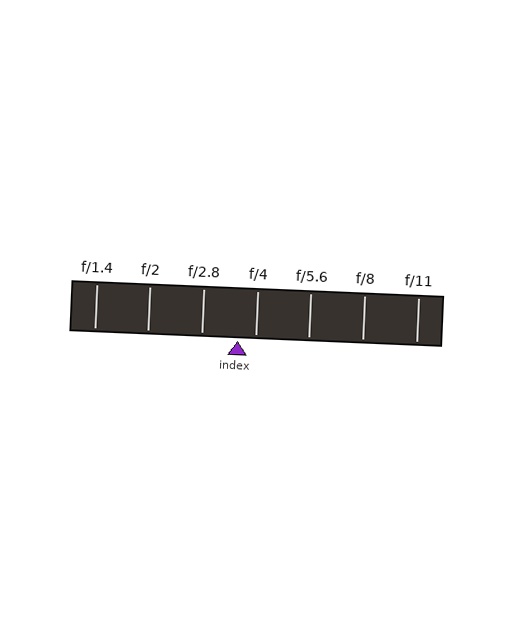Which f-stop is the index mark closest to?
The index mark is closest to f/4.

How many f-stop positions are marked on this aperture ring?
There are 7 f-stop positions marked.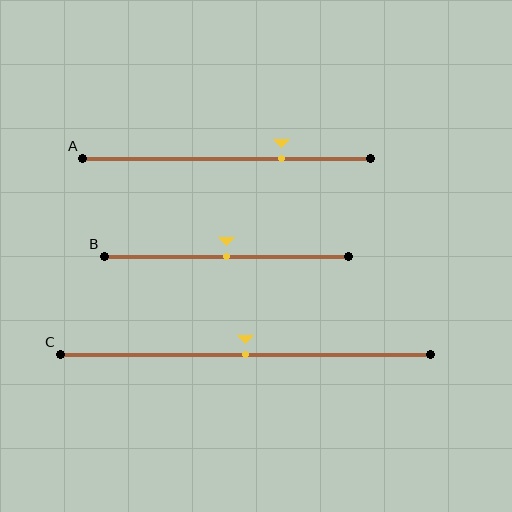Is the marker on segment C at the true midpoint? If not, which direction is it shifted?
Yes, the marker on segment C is at the true midpoint.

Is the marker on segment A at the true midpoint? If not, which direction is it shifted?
No, the marker on segment A is shifted to the right by about 19% of the segment length.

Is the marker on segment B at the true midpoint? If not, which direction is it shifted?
Yes, the marker on segment B is at the true midpoint.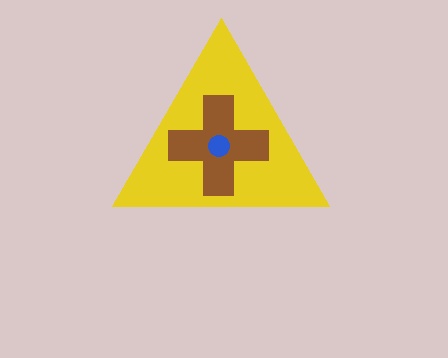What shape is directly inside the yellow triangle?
The brown cross.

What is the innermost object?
The blue circle.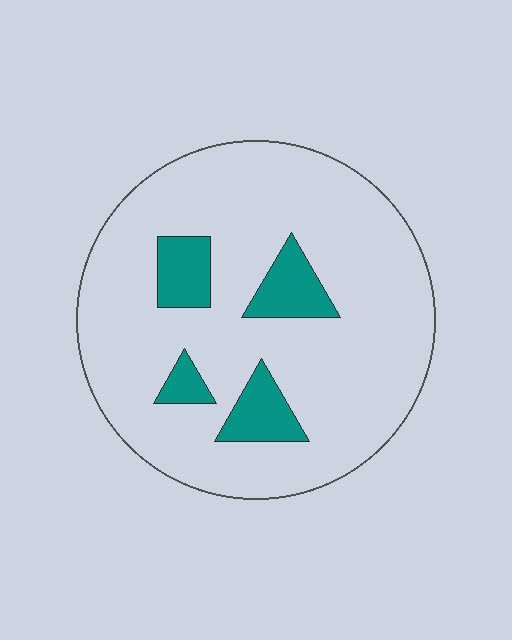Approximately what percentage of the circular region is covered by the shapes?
Approximately 15%.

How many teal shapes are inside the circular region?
4.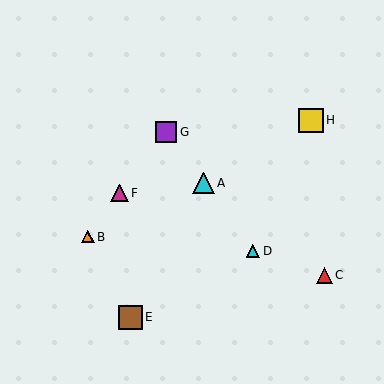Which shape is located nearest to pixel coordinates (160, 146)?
The purple square (labeled G) at (166, 132) is nearest to that location.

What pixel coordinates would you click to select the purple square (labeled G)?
Click at (166, 132) to select the purple square G.